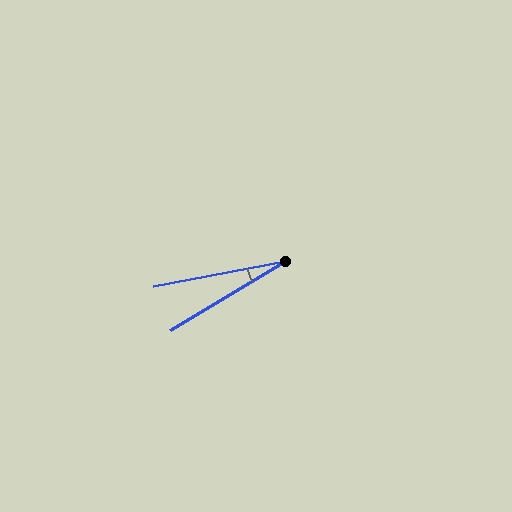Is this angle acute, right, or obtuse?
It is acute.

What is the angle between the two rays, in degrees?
Approximately 20 degrees.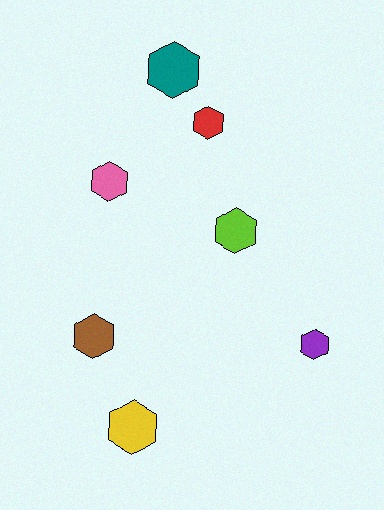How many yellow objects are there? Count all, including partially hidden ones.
There is 1 yellow object.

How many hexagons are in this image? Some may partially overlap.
There are 7 hexagons.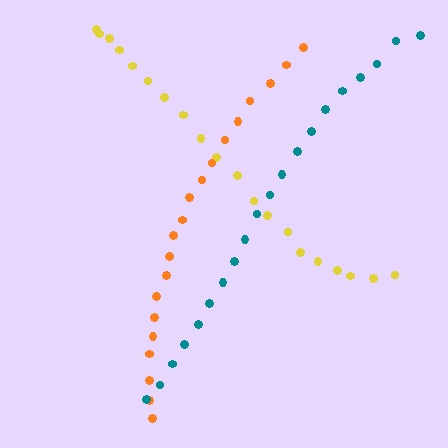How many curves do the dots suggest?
There are 3 distinct paths.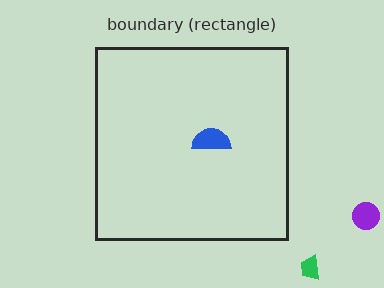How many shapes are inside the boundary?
1 inside, 2 outside.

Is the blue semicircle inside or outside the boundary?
Inside.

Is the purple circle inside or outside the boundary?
Outside.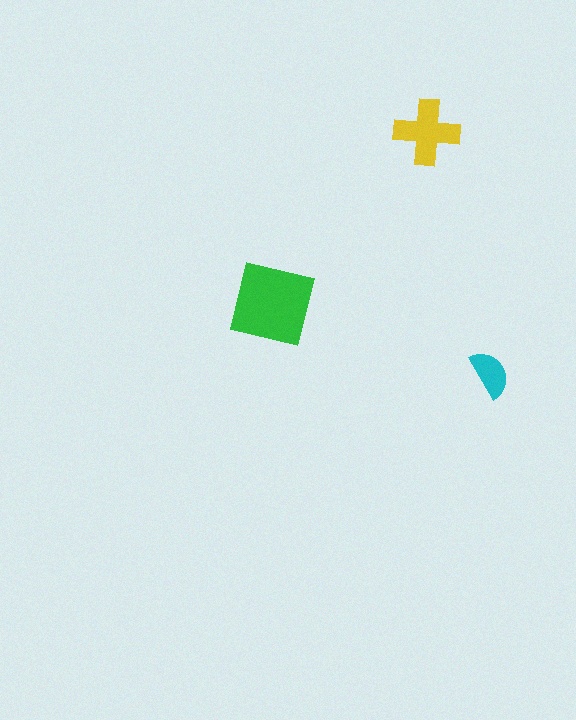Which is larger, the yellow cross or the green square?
The green square.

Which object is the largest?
The green square.